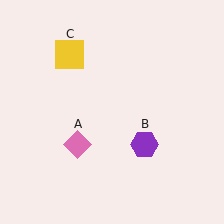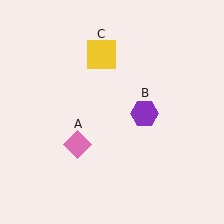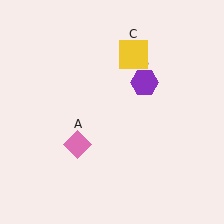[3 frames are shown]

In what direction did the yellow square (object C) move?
The yellow square (object C) moved right.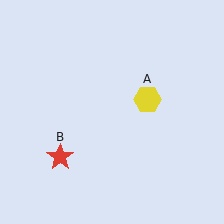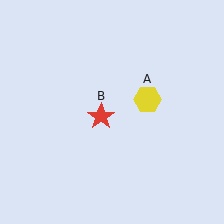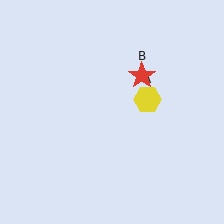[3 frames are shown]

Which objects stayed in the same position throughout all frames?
Yellow hexagon (object A) remained stationary.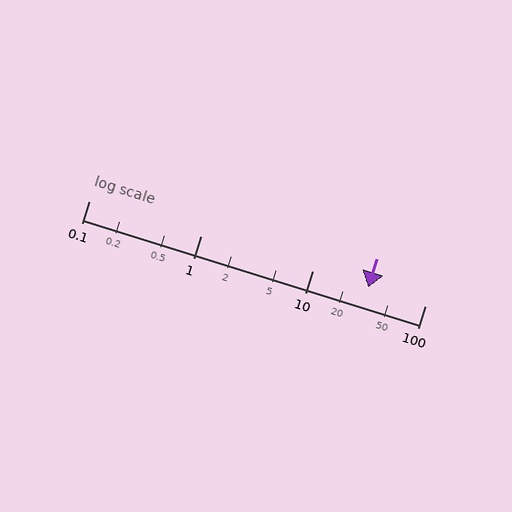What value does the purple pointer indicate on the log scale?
The pointer indicates approximately 31.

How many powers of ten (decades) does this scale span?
The scale spans 3 decades, from 0.1 to 100.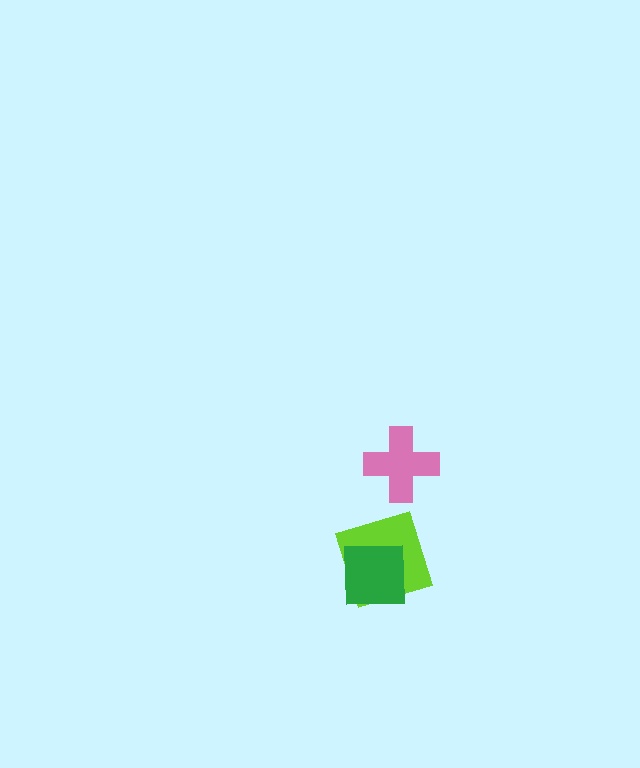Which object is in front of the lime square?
The green square is in front of the lime square.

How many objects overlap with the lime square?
1 object overlaps with the lime square.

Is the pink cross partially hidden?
No, no other shape covers it.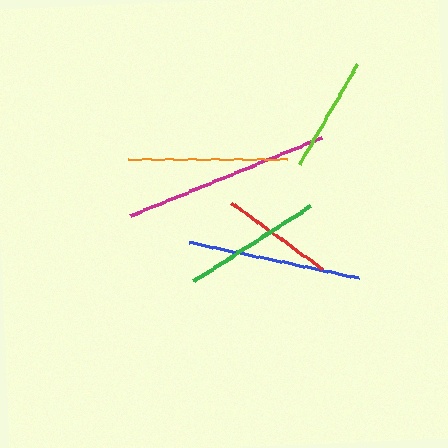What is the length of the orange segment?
The orange segment is approximately 159 pixels long.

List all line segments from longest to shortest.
From longest to shortest: magenta, blue, orange, green, lime, red.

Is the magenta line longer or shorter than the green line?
The magenta line is longer than the green line.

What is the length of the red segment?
The red segment is approximately 113 pixels long.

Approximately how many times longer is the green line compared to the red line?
The green line is approximately 1.2 times the length of the red line.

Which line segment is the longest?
The magenta line is the longest at approximately 206 pixels.